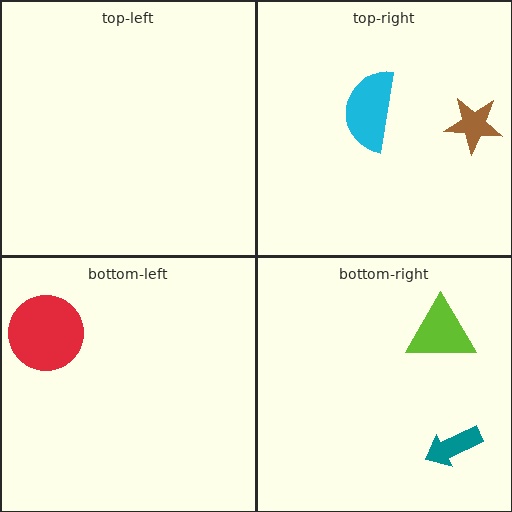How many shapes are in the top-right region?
2.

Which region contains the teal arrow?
The bottom-right region.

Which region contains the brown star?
The top-right region.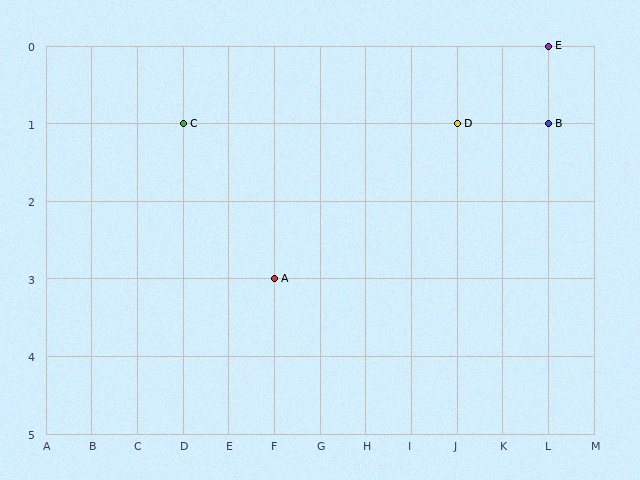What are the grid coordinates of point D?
Point D is at grid coordinates (J, 1).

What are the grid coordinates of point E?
Point E is at grid coordinates (L, 0).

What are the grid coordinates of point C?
Point C is at grid coordinates (D, 1).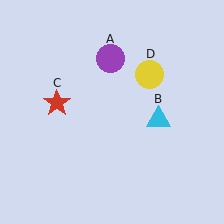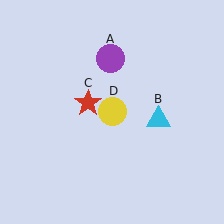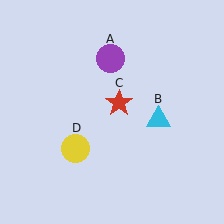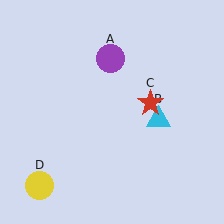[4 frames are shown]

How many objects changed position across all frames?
2 objects changed position: red star (object C), yellow circle (object D).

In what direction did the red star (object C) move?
The red star (object C) moved right.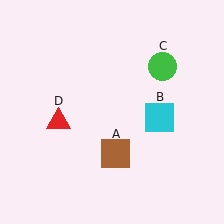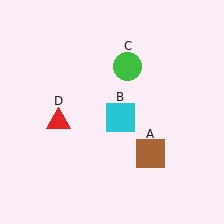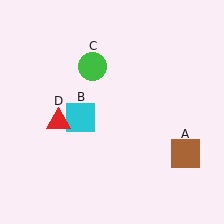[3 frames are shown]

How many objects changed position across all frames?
3 objects changed position: brown square (object A), cyan square (object B), green circle (object C).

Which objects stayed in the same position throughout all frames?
Red triangle (object D) remained stationary.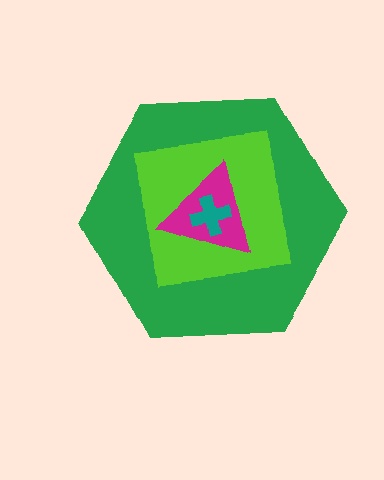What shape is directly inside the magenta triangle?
The teal cross.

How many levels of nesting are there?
4.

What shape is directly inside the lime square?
The magenta triangle.